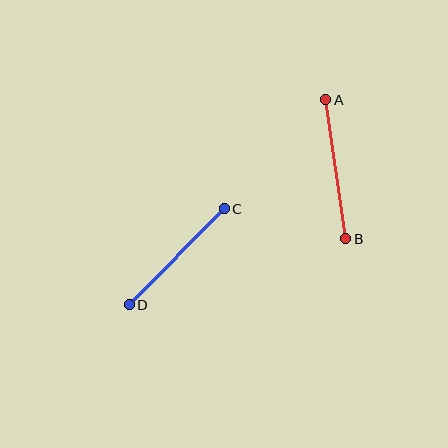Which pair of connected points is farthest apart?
Points A and B are farthest apart.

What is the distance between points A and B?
The distance is approximately 141 pixels.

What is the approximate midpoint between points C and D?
The midpoint is at approximately (177, 257) pixels.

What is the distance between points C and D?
The distance is approximately 135 pixels.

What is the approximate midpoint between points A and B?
The midpoint is at approximately (336, 169) pixels.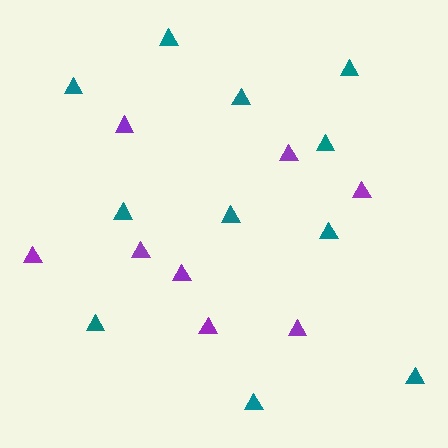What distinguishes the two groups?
There are 2 groups: one group of purple triangles (8) and one group of teal triangles (11).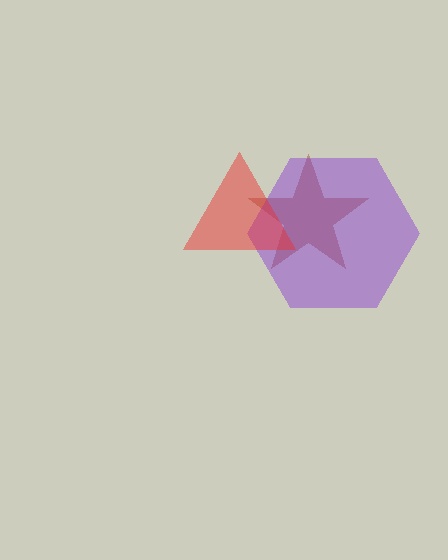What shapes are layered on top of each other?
The layered shapes are: a brown star, a purple hexagon, a red triangle.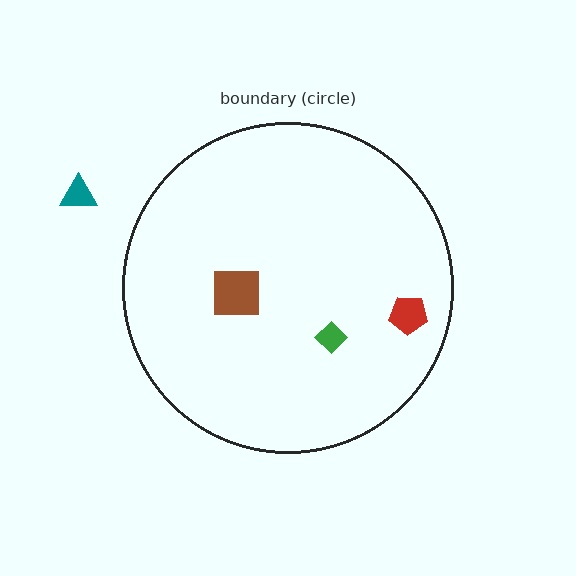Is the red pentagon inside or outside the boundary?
Inside.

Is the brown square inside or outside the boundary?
Inside.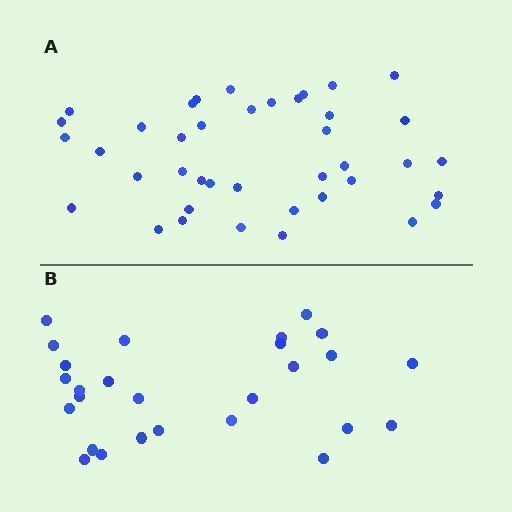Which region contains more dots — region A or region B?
Region A (the top region) has more dots.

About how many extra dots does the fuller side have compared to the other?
Region A has approximately 15 more dots than region B.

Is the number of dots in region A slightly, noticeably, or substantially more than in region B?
Region A has substantially more. The ratio is roughly 1.5 to 1.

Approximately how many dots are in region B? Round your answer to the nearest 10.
About 30 dots. (The exact count is 27, which rounds to 30.)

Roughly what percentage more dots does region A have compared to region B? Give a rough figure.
About 50% more.